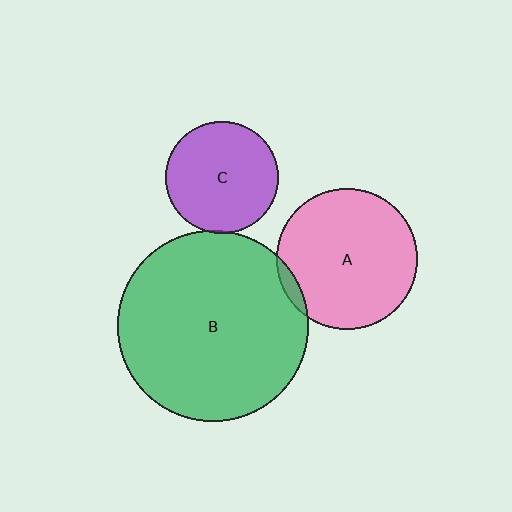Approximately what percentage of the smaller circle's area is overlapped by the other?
Approximately 5%.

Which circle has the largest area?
Circle B (green).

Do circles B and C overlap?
Yes.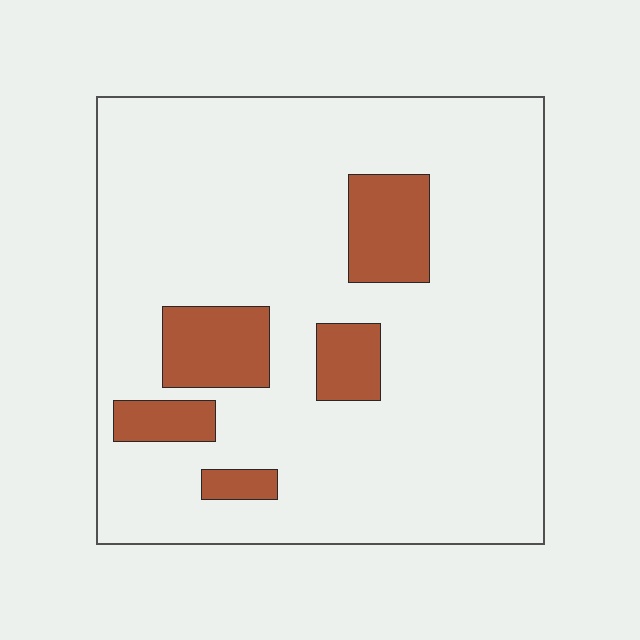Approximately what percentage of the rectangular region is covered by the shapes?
Approximately 15%.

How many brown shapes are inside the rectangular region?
5.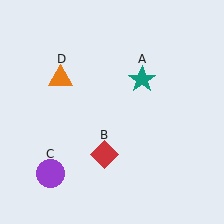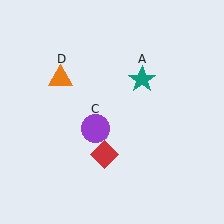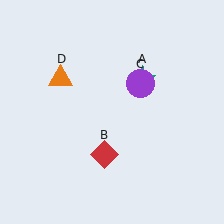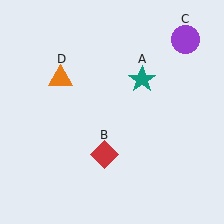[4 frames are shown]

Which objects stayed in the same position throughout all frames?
Teal star (object A) and red diamond (object B) and orange triangle (object D) remained stationary.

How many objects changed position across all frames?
1 object changed position: purple circle (object C).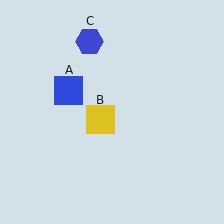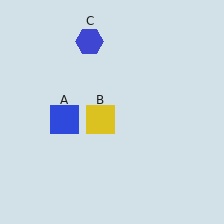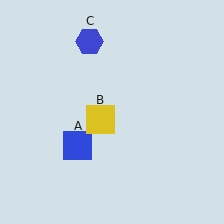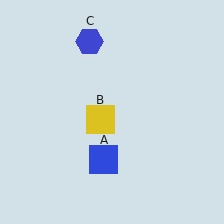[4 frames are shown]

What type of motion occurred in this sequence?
The blue square (object A) rotated counterclockwise around the center of the scene.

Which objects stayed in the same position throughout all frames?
Yellow square (object B) and blue hexagon (object C) remained stationary.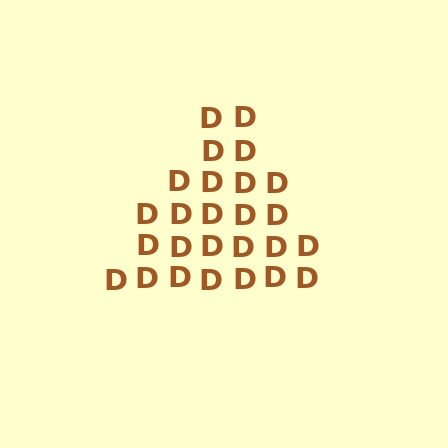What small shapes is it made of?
It is made of small letter D's.